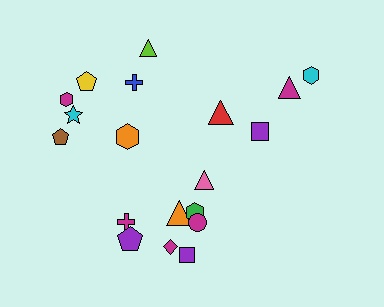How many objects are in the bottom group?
There are 8 objects.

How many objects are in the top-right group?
There are 4 objects.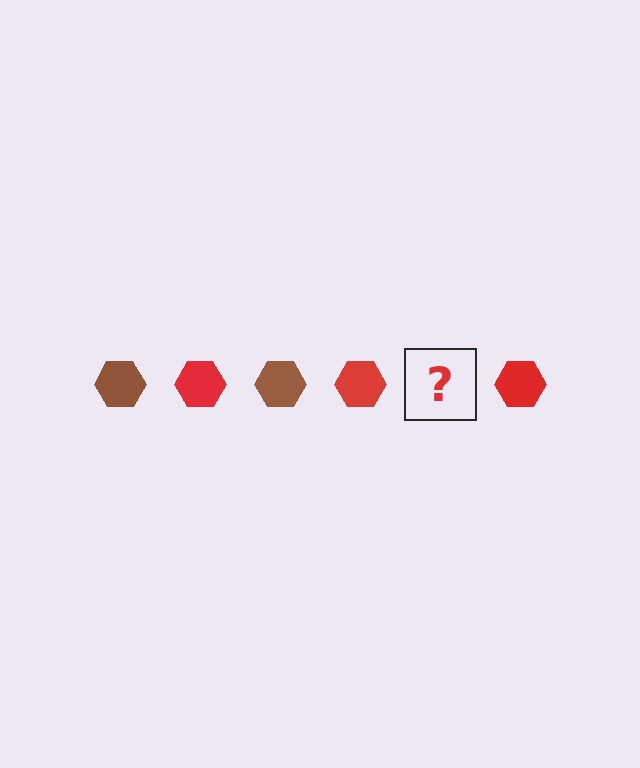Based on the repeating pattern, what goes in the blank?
The blank should be a brown hexagon.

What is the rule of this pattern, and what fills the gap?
The rule is that the pattern cycles through brown, red hexagons. The gap should be filled with a brown hexagon.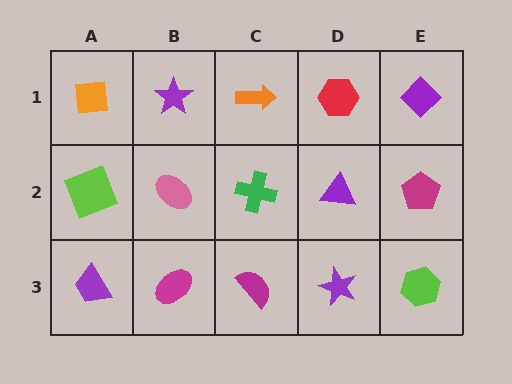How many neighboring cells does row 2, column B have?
4.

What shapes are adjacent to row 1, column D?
A purple triangle (row 2, column D), an orange arrow (row 1, column C), a purple diamond (row 1, column E).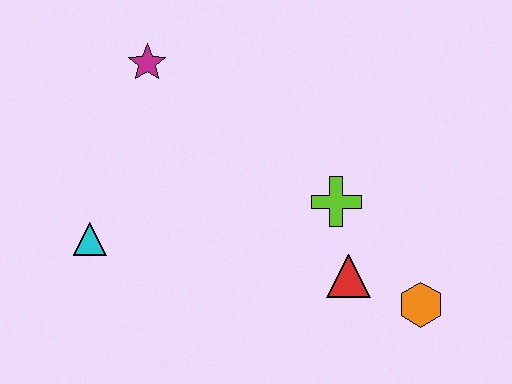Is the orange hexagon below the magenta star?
Yes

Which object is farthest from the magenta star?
The orange hexagon is farthest from the magenta star.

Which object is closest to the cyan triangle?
The magenta star is closest to the cyan triangle.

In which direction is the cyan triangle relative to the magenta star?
The cyan triangle is below the magenta star.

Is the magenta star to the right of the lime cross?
No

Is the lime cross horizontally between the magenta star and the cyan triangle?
No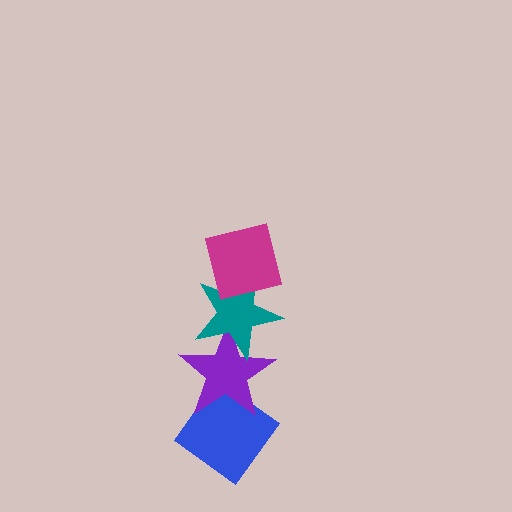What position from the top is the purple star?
The purple star is 3rd from the top.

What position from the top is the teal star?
The teal star is 2nd from the top.